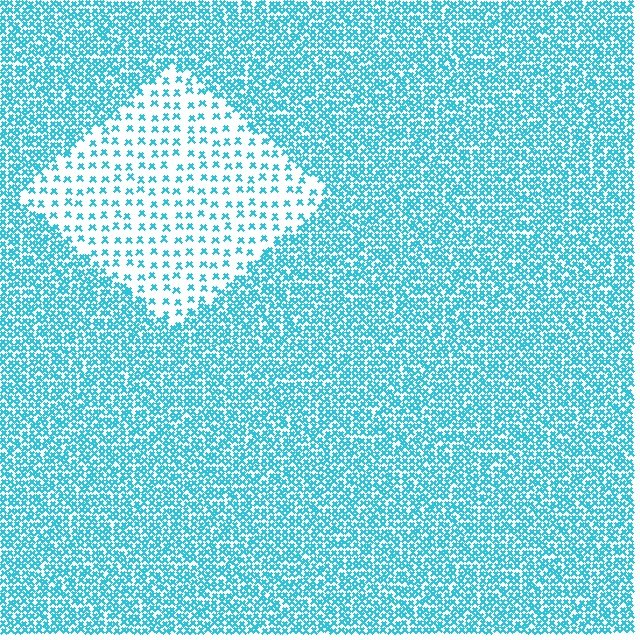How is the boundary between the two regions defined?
The boundary is defined by a change in element density (approximately 3.0x ratio). All elements are the same color, size, and shape.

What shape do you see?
I see a diamond.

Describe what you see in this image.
The image contains small cyan elements arranged at two different densities. A diamond-shaped region is visible where the elements are less densely packed than the surrounding area.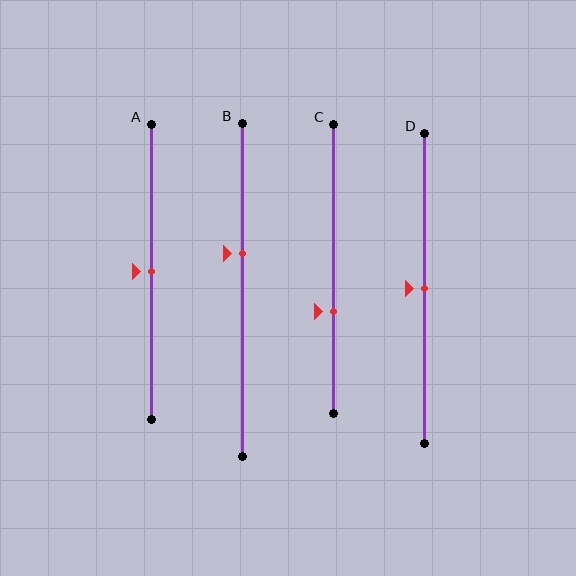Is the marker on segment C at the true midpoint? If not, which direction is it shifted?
No, the marker on segment C is shifted downward by about 15% of the segment length.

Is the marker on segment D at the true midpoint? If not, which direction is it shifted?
Yes, the marker on segment D is at the true midpoint.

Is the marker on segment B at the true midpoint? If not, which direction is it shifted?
No, the marker on segment B is shifted upward by about 11% of the segment length.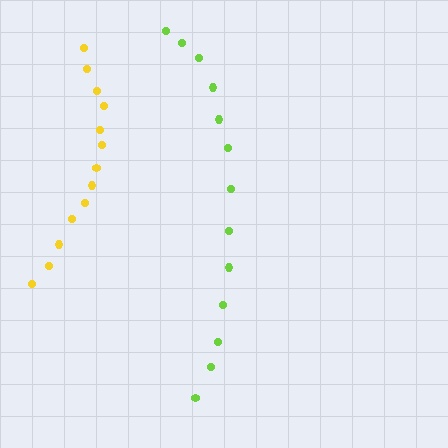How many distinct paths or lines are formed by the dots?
There are 2 distinct paths.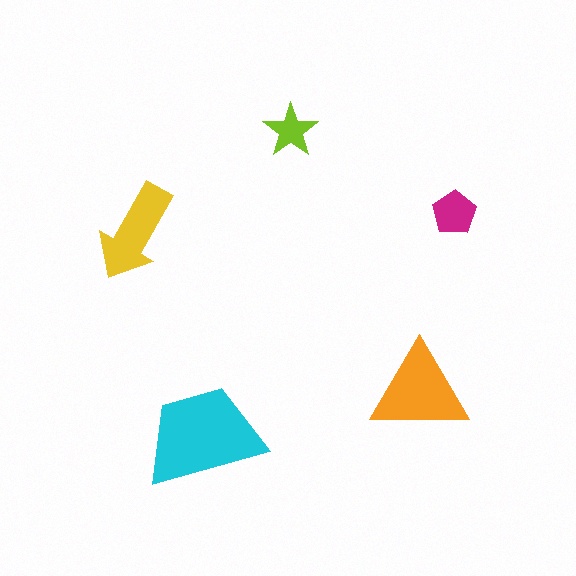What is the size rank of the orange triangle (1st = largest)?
2nd.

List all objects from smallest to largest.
The lime star, the magenta pentagon, the yellow arrow, the orange triangle, the cyan trapezoid.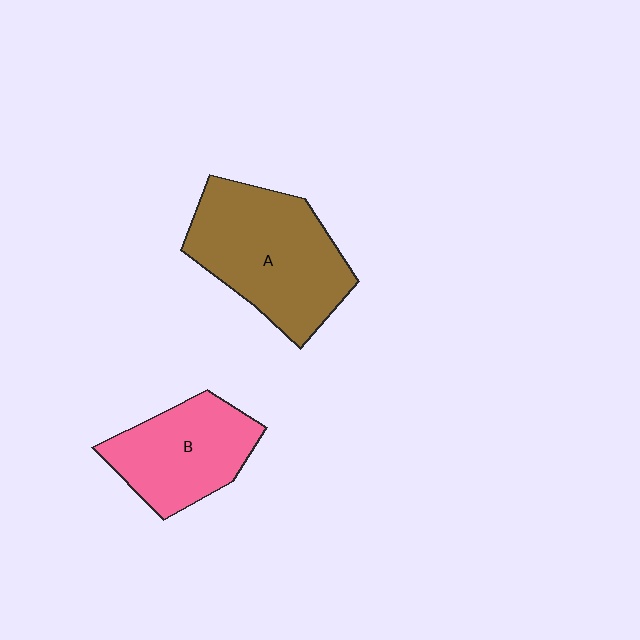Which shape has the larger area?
Shape A (brown).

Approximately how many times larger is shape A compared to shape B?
Approximately 1.4 times.